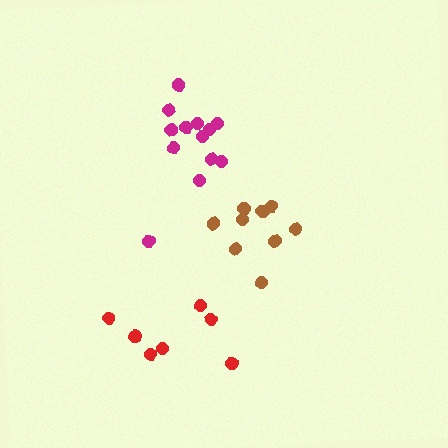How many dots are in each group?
Group 1: 9 dots, Group 2: 13 dots, Group 3: 7 dots (29 total).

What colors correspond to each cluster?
The clusters are colored: brown, magenta, red.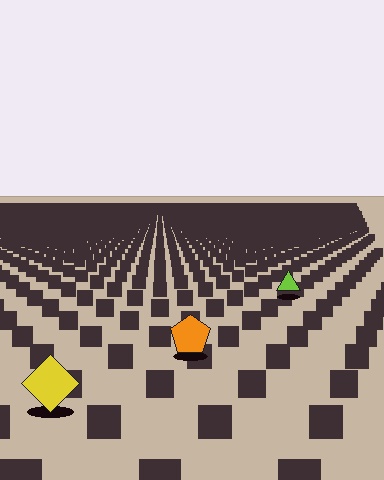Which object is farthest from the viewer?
The lime triangle is farthest from the viewer. It appears smaller and the ground texture around it is denser.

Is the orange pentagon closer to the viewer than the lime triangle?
Yes. The orange pentagon is closer — you can tell from the texture gradient: the ground texture is coarser near it.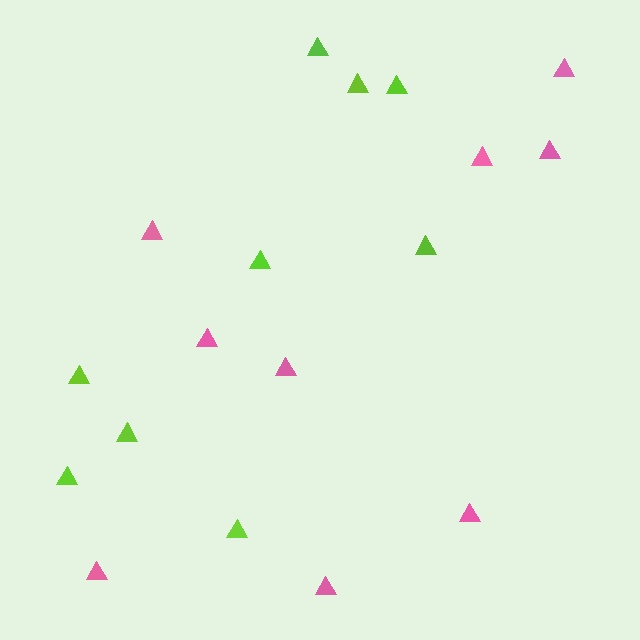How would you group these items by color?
There are 2 groups: one group of pink triangles (9) and one group of lime triangles (9).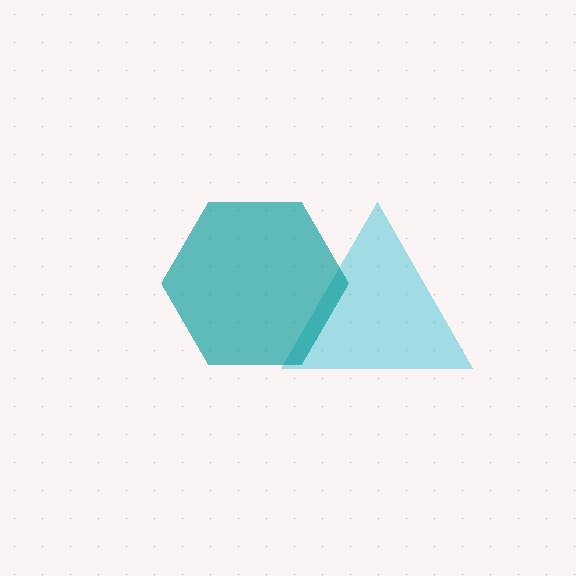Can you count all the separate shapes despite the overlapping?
Yes, there are 2 separate shapes.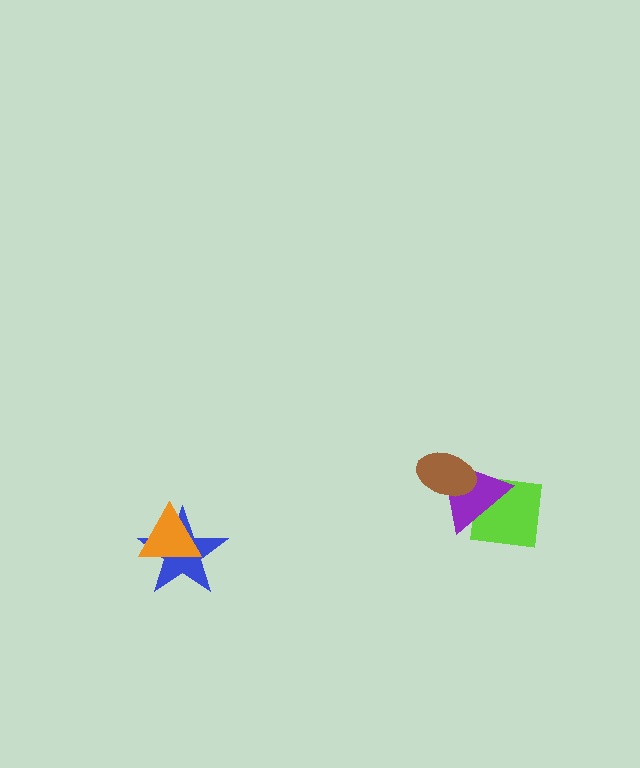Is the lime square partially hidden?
Yes, it is partially covered by another shape.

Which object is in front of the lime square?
The purple triangle is in front of the lime square.